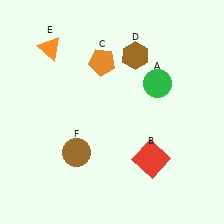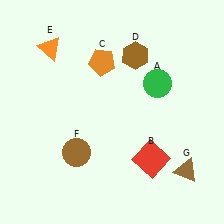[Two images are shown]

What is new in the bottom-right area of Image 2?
A brown triangle (G) was added in the bottom-right area of Image 2.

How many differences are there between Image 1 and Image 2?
There is 1 difference between the two images.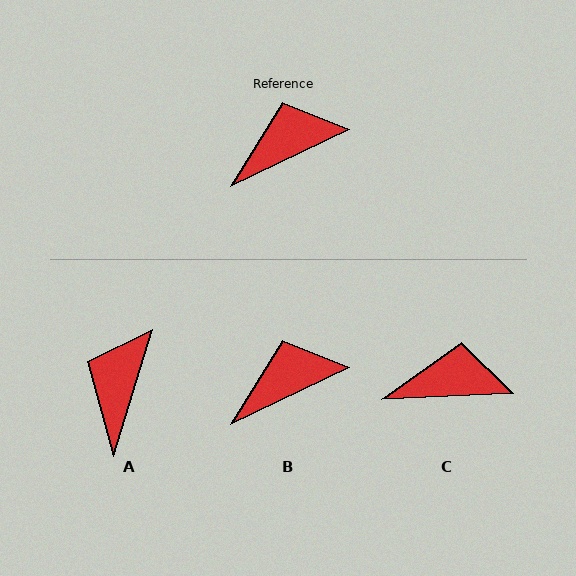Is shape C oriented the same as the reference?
No, it is off by about 23 degrees.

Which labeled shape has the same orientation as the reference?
B.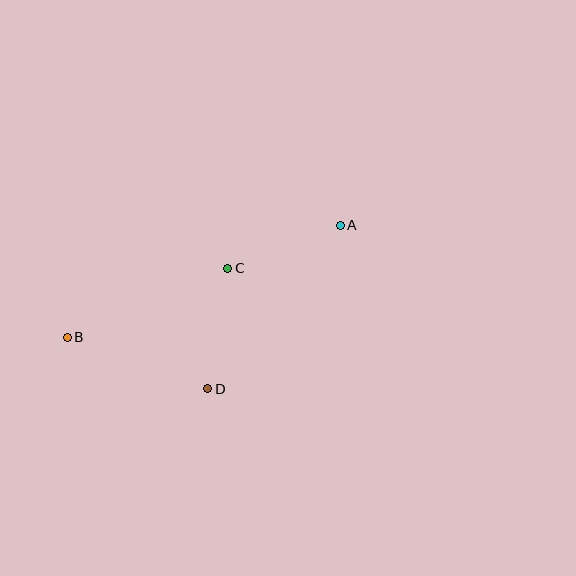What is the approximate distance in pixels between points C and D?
The distance between C and D is approximately 122 pixels.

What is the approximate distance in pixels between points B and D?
The distance between B and D is approximately 149 pixels.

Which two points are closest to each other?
Points A and C are closest to each other.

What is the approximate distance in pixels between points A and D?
The distance between A and D is approximately 211 pixels.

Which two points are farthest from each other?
Points A and B are farthest from each other.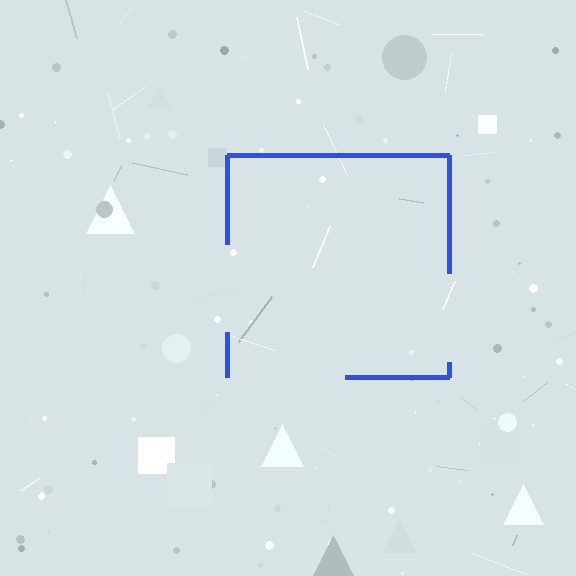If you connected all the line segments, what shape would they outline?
They would outline a square.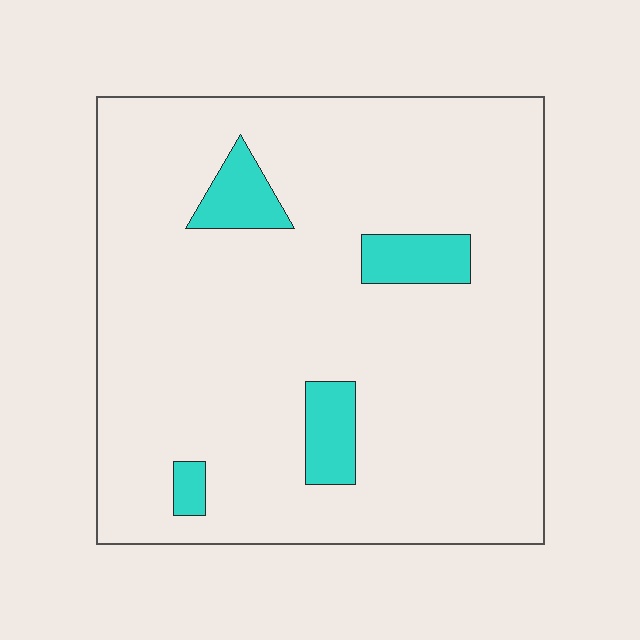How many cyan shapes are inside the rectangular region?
4.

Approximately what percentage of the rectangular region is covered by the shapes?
Approximately 10%.